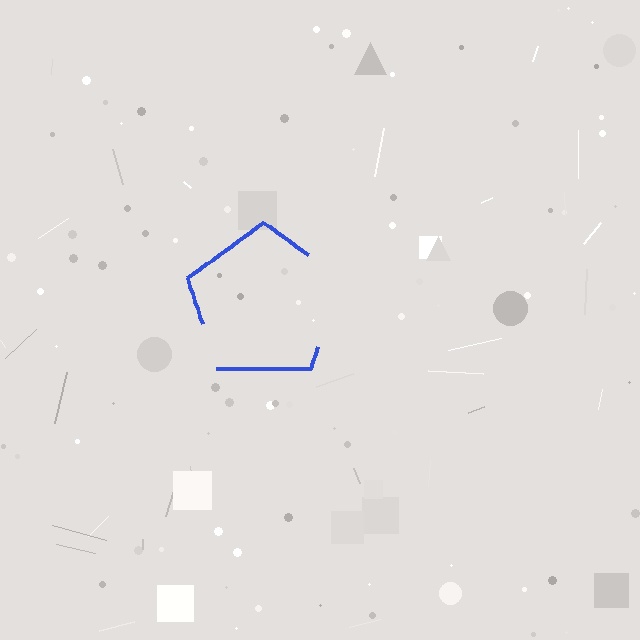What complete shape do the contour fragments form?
The contour fragments form a pentagon.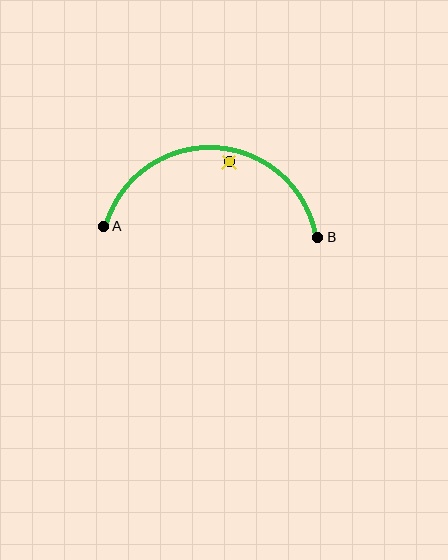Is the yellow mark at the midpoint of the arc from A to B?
No — the yellow mark does not lie on the arc at all. It sits slightly inside the curve.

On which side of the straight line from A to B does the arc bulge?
The arc bulges above the straight line connecting A and B.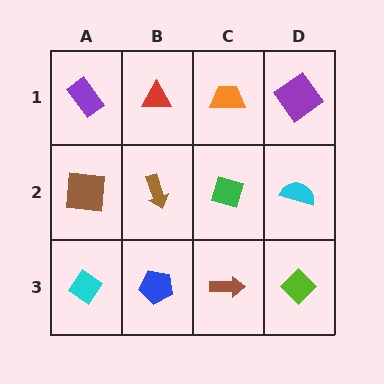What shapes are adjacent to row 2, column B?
A red triangle (row 1, column B), a blue pentagon (row 3, column B), a brown square (row 2, column A), a green diamond (row 2, column C).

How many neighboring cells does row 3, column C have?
3.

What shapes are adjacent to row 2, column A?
A purple rectangle (row 1, column A), a cyan diamond (row 3, column A), a brown arrow (row 2, column B).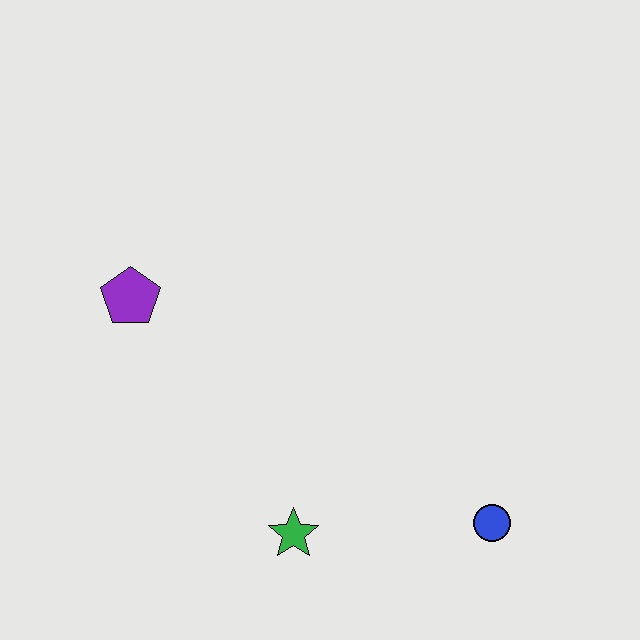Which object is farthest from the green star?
The purple pentagon is farthest from the green star.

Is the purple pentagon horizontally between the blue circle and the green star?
No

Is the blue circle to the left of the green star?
No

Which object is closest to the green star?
The blue circle is closest to the green star.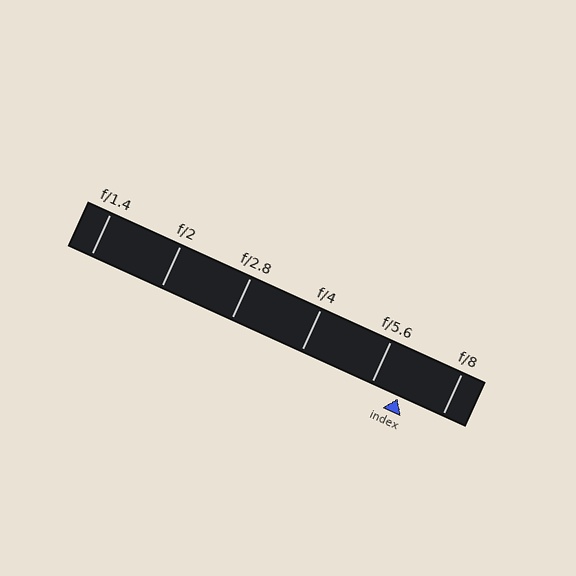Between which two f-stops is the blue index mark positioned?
The index mark is between f/5.6 and f/8.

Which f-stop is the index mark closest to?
The index mark is closest to f/5.6.